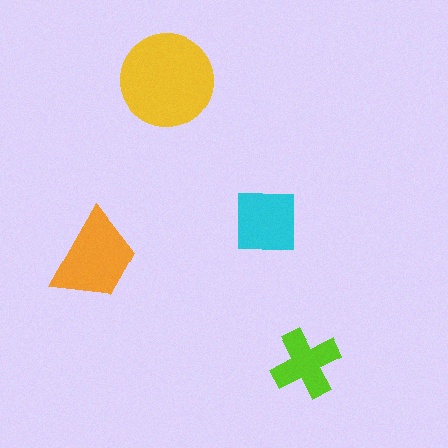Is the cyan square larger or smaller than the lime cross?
Larger.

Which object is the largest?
The yellow circle.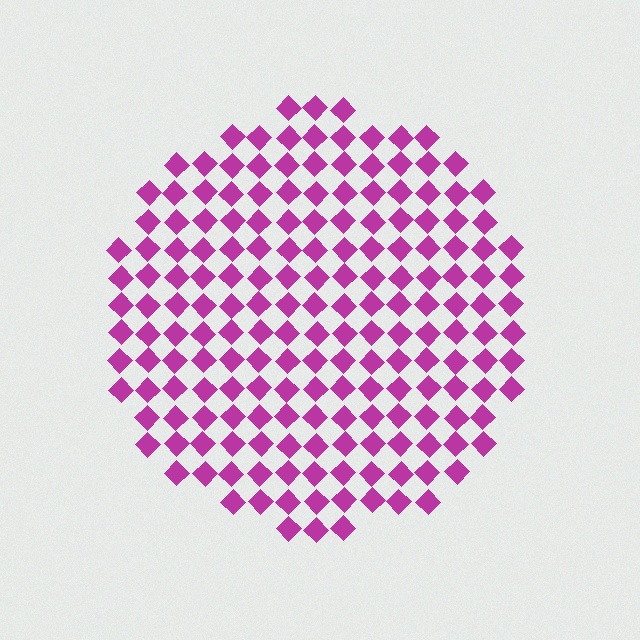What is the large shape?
The large shape is a circle.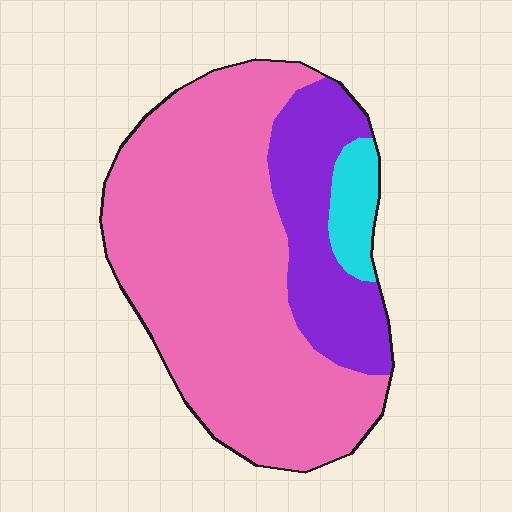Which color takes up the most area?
Pink, at roughly 70%.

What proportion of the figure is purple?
Purple takes up about one fifth (1/5) of the figure.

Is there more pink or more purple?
Pink.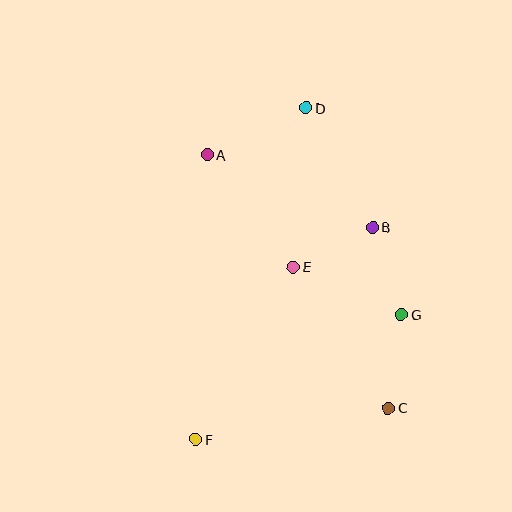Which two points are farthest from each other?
Points D and F are farthest from each other.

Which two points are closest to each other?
Points B and E are closest to each other.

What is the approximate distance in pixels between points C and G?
The distance between C and G is approximately 94 pixels.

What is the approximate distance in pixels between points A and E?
The distance between A and E is approximately 141 pixels.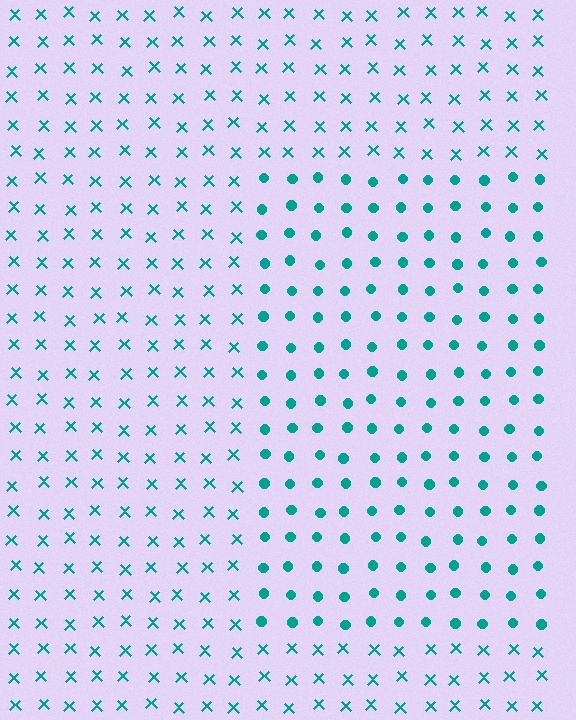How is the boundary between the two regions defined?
The boundary is defined by a change in element shape: circles inside vs. X marks outside. All elements share the same color and spacing.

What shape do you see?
I see a rectangle.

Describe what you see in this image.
The image is filled with small teal elements arranged in a uniform grid. A rectangle-shaped region contains circles, while the surrounding area contains X marks. The boundary is defined purely by the change in element shape.